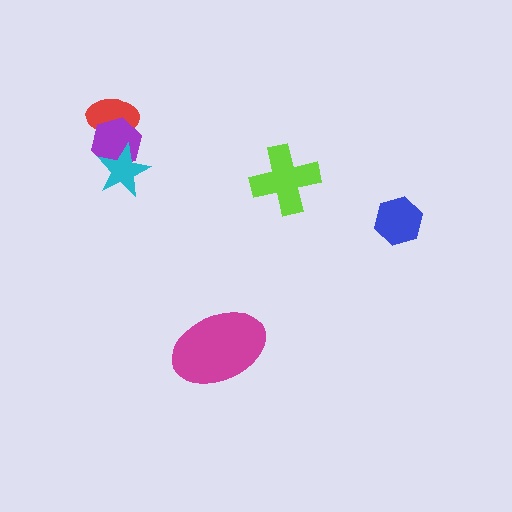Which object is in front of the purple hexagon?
The cyan star is in front of the purple hexagon.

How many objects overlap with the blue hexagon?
0 objects overlap with the blue hexagon.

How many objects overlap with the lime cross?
0 objects overlap with the lime cross.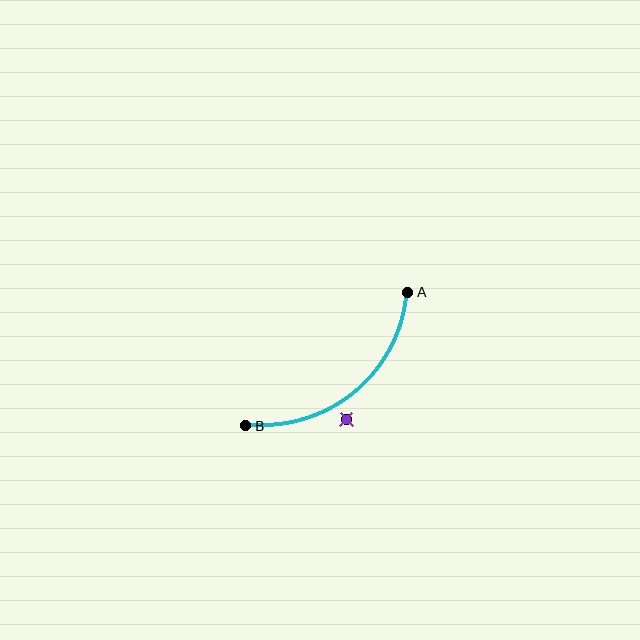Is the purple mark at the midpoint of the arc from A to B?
No — the purple mark does not lie on the arc at all. It sits slightly outside the curve.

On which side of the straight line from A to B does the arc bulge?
The arc bulges below and to the right of the straight line connecting A and B.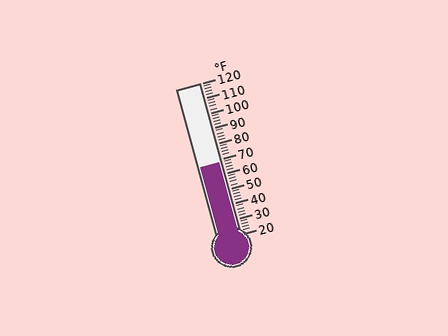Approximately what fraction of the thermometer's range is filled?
The thermometer is filled to approximately 50% of its range.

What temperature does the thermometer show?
The thermometer shows approximately 68°F.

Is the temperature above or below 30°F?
The temperature is above 30°F.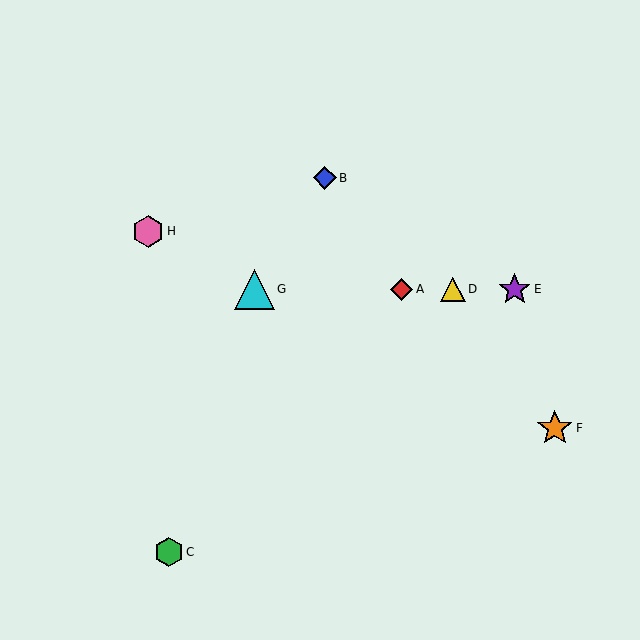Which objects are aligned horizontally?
Objects A, D, E, G are aligned horizontally.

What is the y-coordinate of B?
Object B is at y≈178.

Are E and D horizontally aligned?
Yes, both are at y≈289.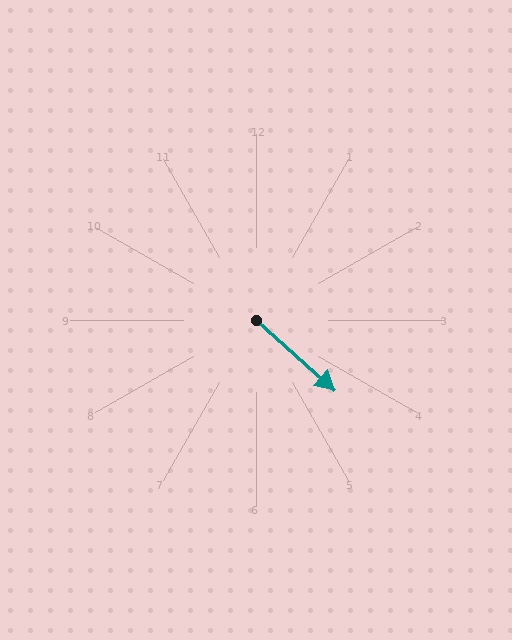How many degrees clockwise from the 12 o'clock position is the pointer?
Approximately 132 degrees.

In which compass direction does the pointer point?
Southeast.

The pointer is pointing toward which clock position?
Roughly 4 o'clock.